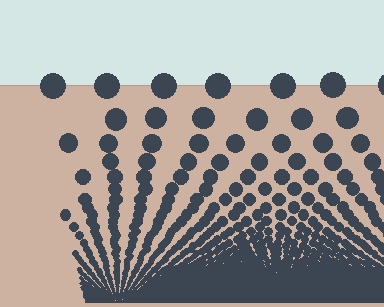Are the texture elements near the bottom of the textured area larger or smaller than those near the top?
Smaller. The gradient is inverted — elements near the bottom are smaller and denser.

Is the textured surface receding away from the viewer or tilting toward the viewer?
The surface appears to tilt toward the viewer. Texture elements get larger and sparser toward the top.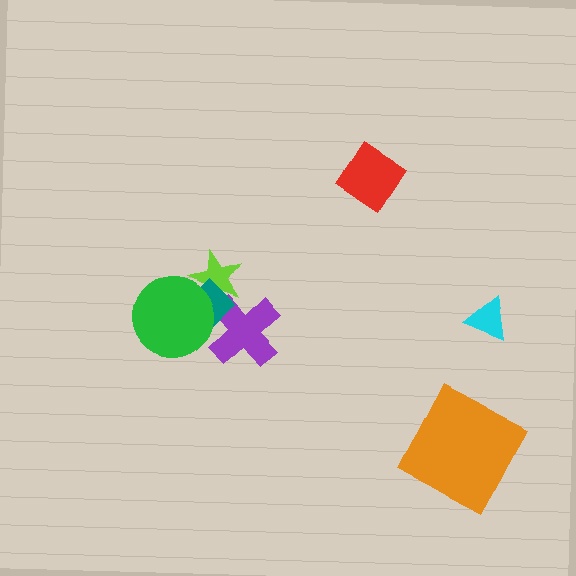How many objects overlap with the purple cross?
1 object overlaps with the purple cross.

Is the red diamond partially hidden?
No, no other shape covers it.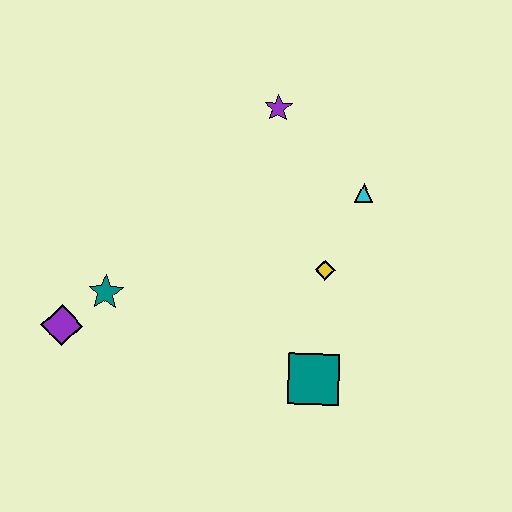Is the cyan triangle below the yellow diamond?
No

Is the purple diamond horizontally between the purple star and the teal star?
No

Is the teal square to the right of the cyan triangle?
No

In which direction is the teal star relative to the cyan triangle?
The teal star is to the left of the cyan triangle.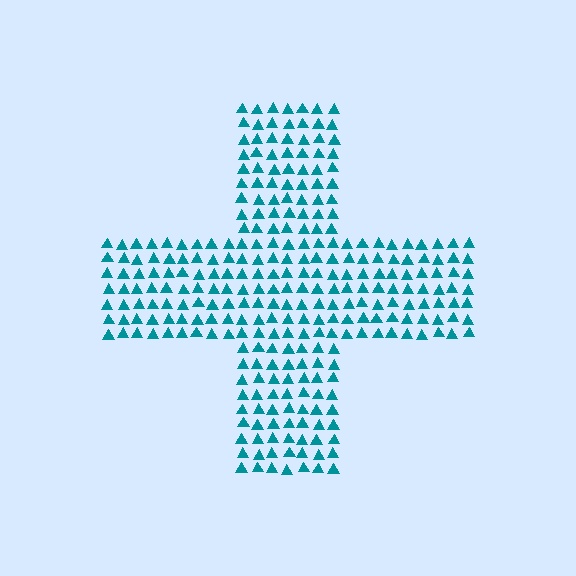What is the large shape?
The large shape is a cross.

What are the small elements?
The small elements are triangles.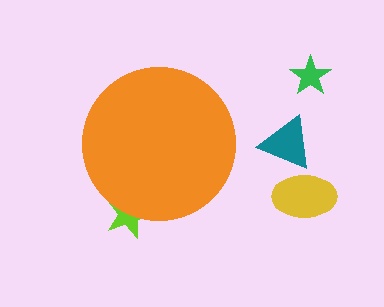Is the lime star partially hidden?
Yes, the lime star is partially hidden behind the orange circle.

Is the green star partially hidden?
No, the green star is fully visible.